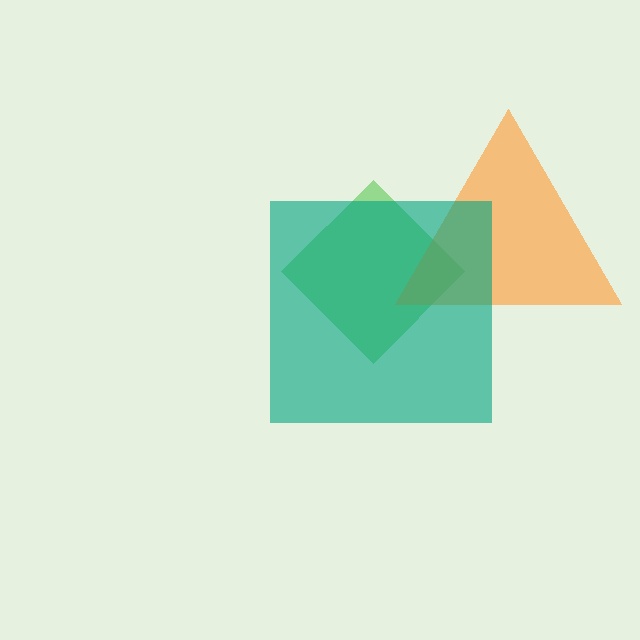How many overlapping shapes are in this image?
There are 3 overlapping shapes in the image.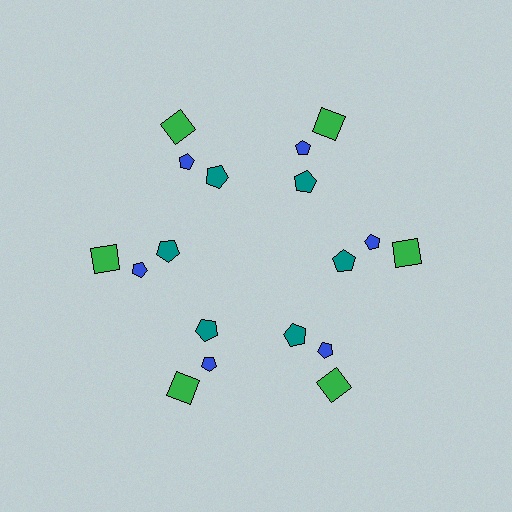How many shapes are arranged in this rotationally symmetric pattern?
There are 18 shapes, arranged in 6 groups of 3.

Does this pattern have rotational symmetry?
Yes, this pattern has 6-fold rotational symmetry. It looks the same after rotating 60 degrees around the center.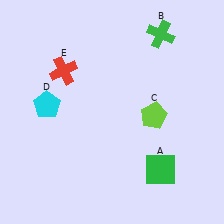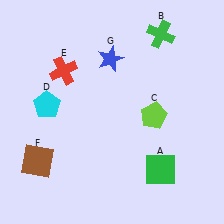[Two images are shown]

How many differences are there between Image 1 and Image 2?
There are 2 differences between the two images.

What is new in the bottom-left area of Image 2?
A brown square (F) was added in the bottom-left area of Image 2.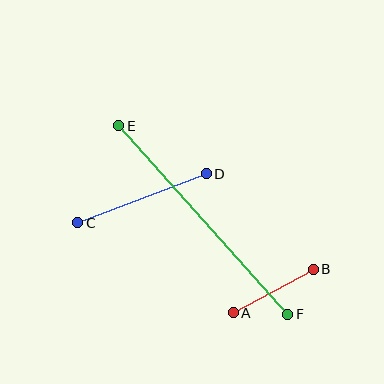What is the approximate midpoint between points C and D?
The midpoint is at approximately (142, 198) pixels.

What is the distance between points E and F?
The distance is approximately 253 pixels.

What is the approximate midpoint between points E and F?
The midpoint is at approximately (203, 220) pixels.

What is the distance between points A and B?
The distance is approximately 91 pixels.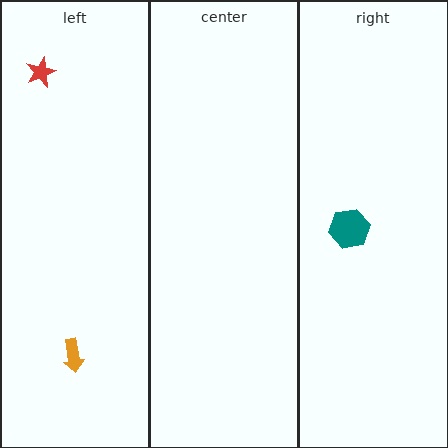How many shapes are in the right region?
1.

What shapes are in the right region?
The teal hexagon.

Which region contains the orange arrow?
The left region.